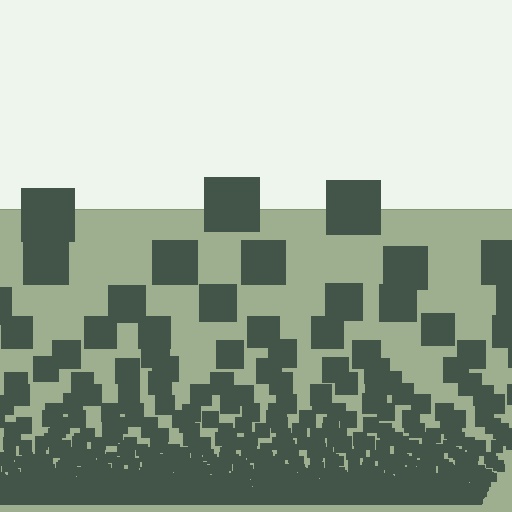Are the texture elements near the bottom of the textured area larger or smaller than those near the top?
Smaller. The gradient is inverted — elements near the bottom are smaller and denser.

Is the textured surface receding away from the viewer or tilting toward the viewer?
The surface appears to tilt toward the viewer. Texture elements get larger and sparser toward the top.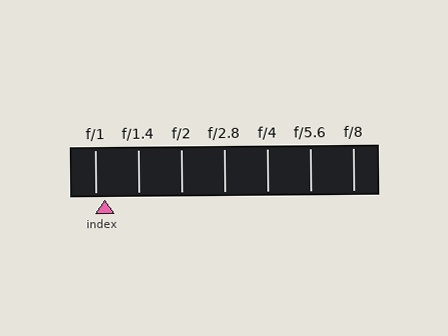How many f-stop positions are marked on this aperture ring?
There are 7 f-stop positions marked.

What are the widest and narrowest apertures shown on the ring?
The widest aperture shown is f/1 and the narrowest is f/8.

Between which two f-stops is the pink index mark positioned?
The index mark is between f/1 and f/1.4.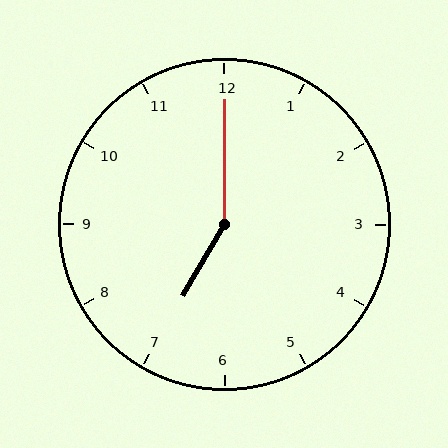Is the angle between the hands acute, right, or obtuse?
It is obtuse.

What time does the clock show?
7:00.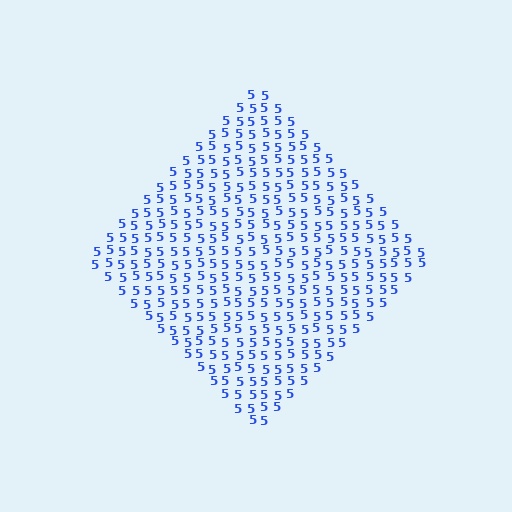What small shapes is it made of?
It is made of small digit 5's.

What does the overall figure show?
The overall figure shows a diamond.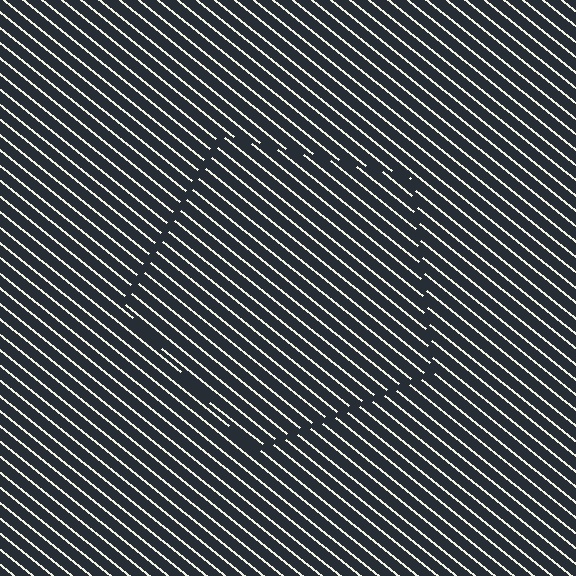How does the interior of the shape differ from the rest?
The interior of the shape contains the same grating, shifted by half a period — the contour is defined by the phase discontinuity where line-ends from the inner and outer gratings abut.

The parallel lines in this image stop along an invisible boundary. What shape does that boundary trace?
An illusory pentagon. The interior of the shape contains the same grating, shifted by half a period — the contour is defined by the phase discontinuity where line-ends from the inner and outer gratings abut.